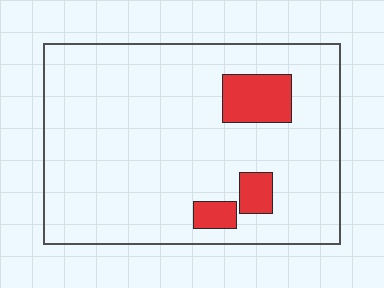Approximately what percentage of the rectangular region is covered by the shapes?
Approximately 10%.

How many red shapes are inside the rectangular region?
3.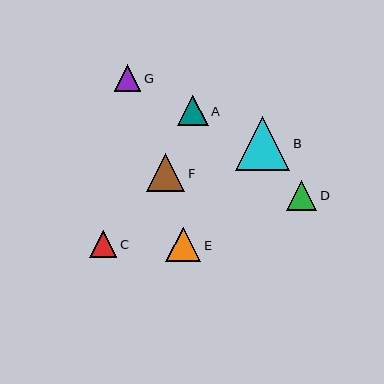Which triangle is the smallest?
Triangle G is the smallest with a size of approximately 27 pixels.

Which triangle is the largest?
Triangle B is the largest with a size of approximately 55 pixels.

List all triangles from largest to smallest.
From largest to smallest: B, F, E, D, A, C, G.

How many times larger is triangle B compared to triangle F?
Triangle B is approximately 1.4 times the size of triangle F.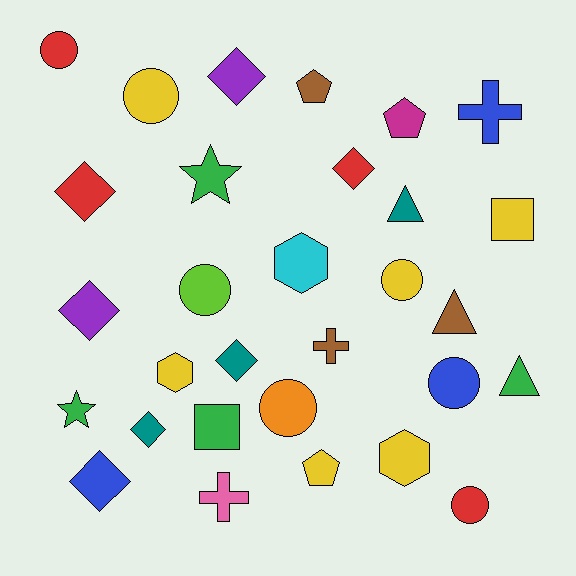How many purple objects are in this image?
There are 2 purple objects.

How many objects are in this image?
There are 30 objects.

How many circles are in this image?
There are 7 circles.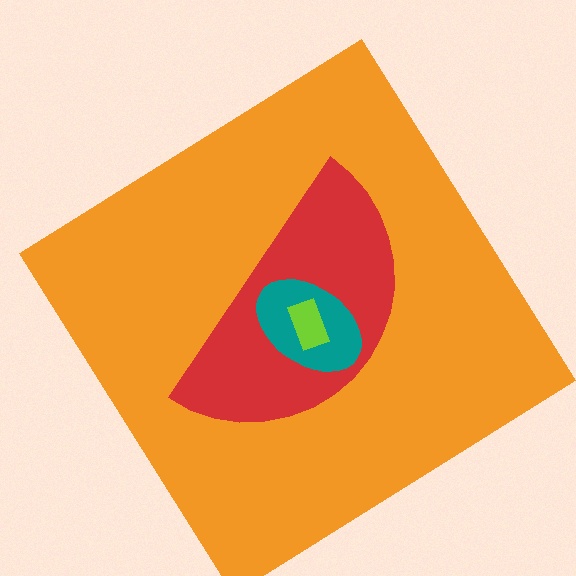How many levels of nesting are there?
4.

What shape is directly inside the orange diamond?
The red semicircle.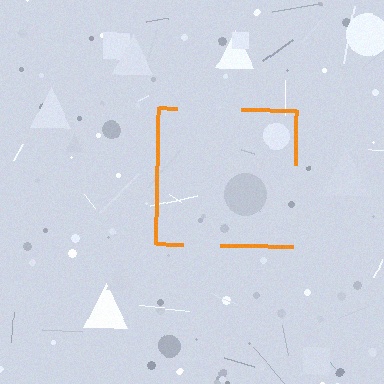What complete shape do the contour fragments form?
The contour fragments form a square.